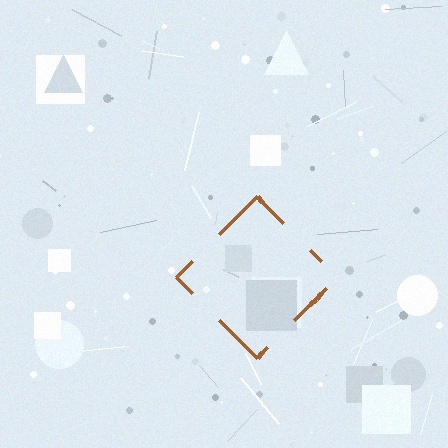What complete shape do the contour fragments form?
The contour fragments form a diamond.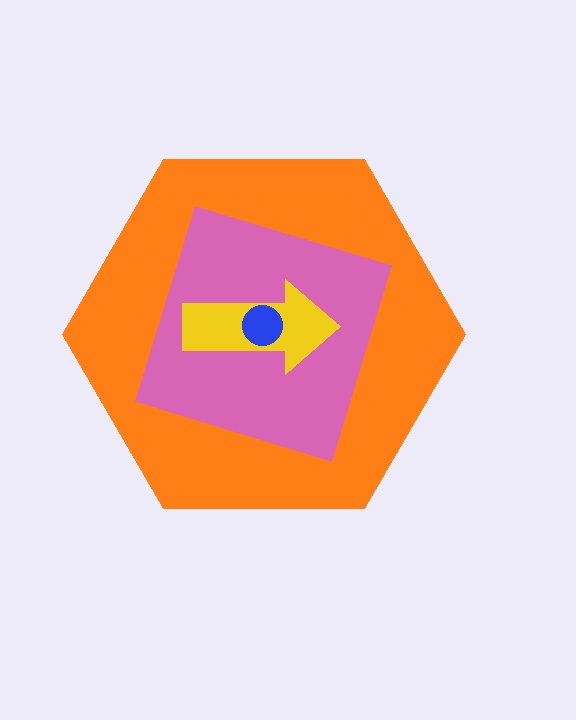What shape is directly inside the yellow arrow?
The blue circle.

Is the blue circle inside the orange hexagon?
Yes.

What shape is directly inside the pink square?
The yellow arrow.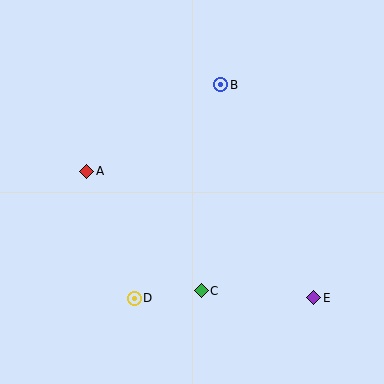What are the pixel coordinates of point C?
Point C is at (201, 291).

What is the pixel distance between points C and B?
The distance between C and B is 207 pixels.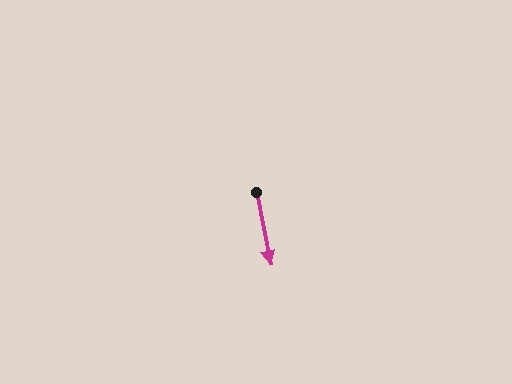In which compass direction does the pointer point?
South.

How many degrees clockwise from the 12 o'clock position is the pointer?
Approximately 169 degrees.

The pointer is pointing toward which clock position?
Roughly 6 o'clock.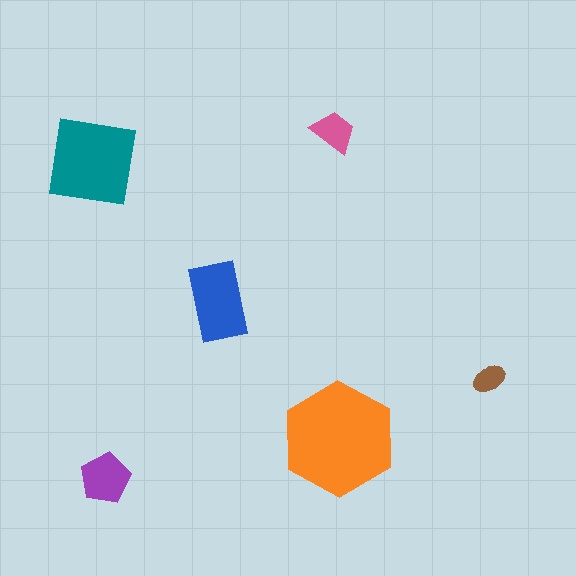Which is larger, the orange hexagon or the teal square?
The orange hexagon.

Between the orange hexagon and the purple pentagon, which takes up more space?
The orange hexagon.